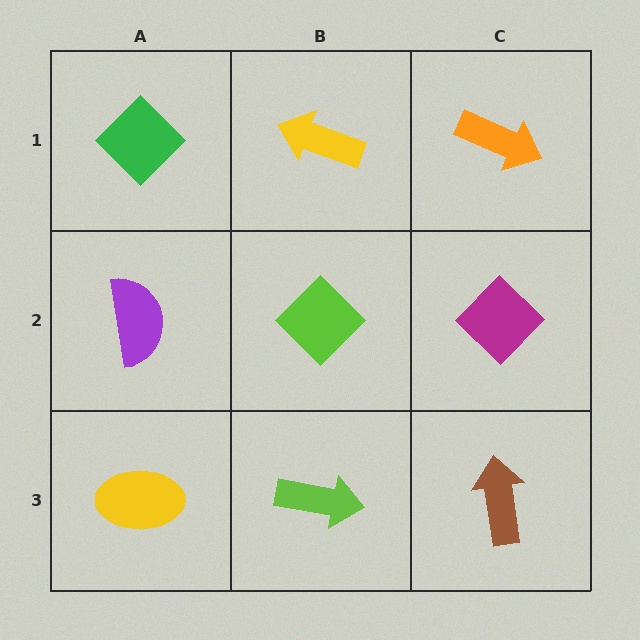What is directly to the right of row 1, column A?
A yellow arrow.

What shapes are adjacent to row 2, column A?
A green diamond (row 1, column A), a yellow ellipse (row 3, column A), a lime diamond (row 2, column B).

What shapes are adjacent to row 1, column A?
A purple semicircle (row 2, column A), a yellow arrow (row 1, column B).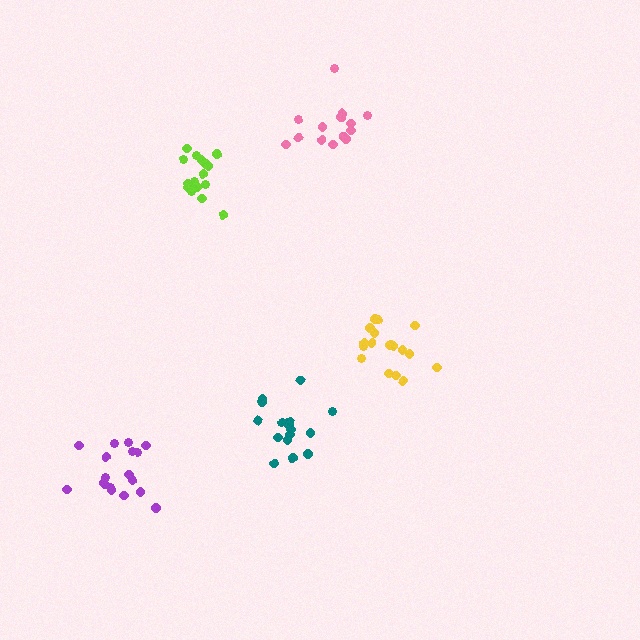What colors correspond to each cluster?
The clusters are colored: teal, yellow, purple, lime, pink.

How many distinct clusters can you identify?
There are 5 distinct clusters.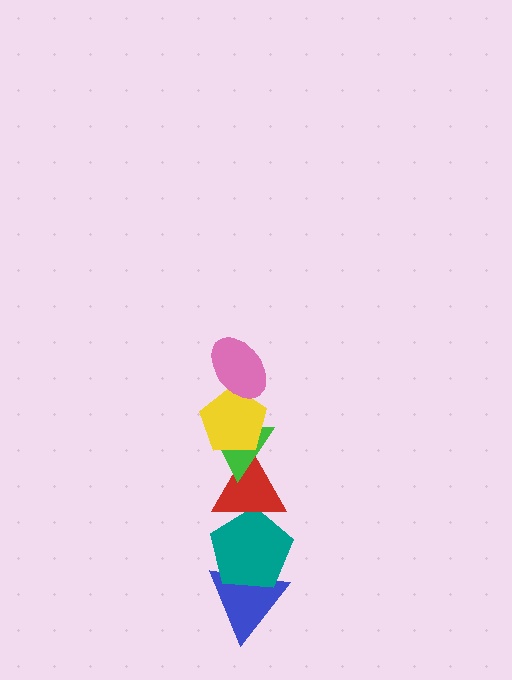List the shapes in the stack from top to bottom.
From top to bottom: the pink ellipse, the yellow pentagon, the green triangle, the red triangle, the teal pentagon, the blue triangle.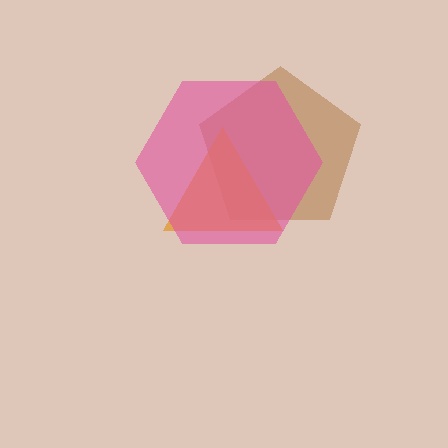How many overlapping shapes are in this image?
There are 3 overlapping shapes in the image.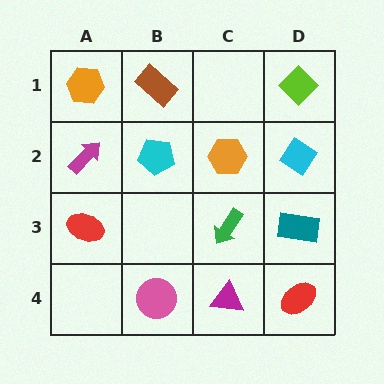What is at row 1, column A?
An orange hexagon.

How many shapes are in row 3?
3 shapes.